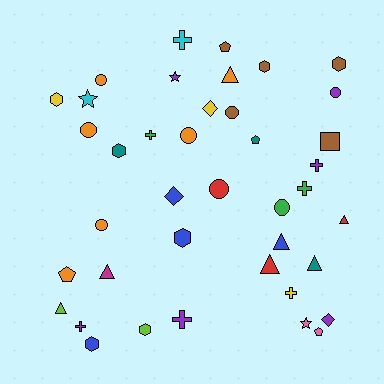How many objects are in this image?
There are 40 objects.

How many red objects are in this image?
There are 3 red objects.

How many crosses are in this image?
There are 7 crosses.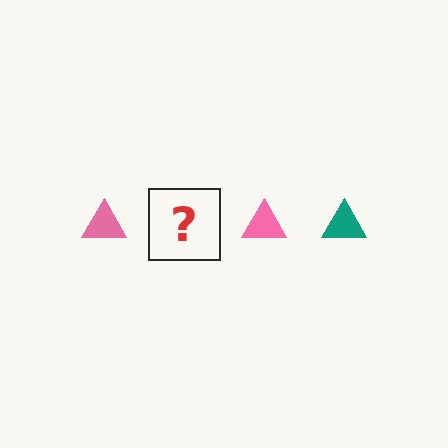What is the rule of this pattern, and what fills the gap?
The rule is that the pattern cycles through pink, teal triangles. The gap should be filled with a teal triangle.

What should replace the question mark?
The question mark should be replaced with a teal triangle.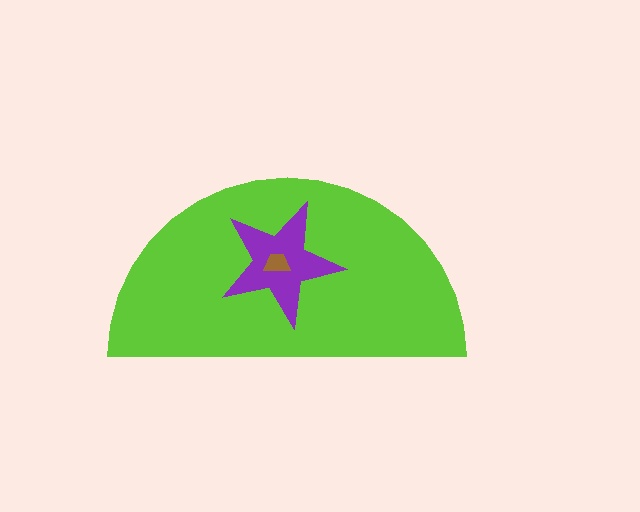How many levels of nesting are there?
3.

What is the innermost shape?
The brown trapezoid.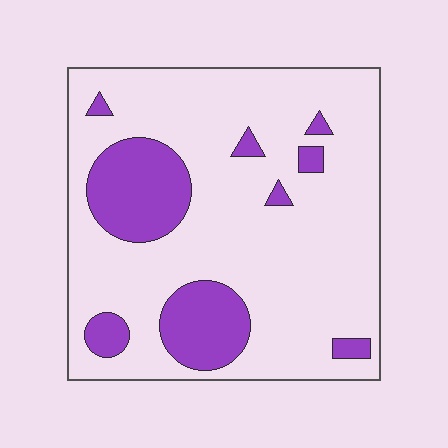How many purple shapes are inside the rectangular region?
9.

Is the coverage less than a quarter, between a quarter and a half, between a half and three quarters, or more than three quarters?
Less than a quarter.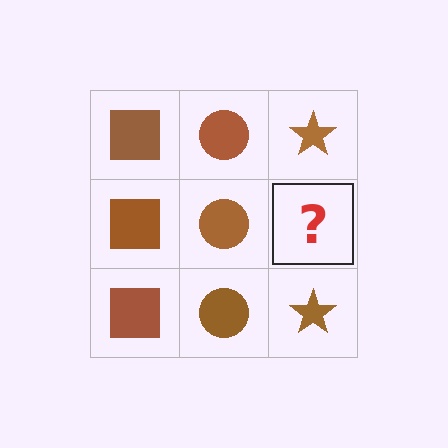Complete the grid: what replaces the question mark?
The question mark should be replaced with a brown star.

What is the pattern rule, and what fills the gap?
The rule is that each column has a consistent shape. The gap should be filled with a brown star.